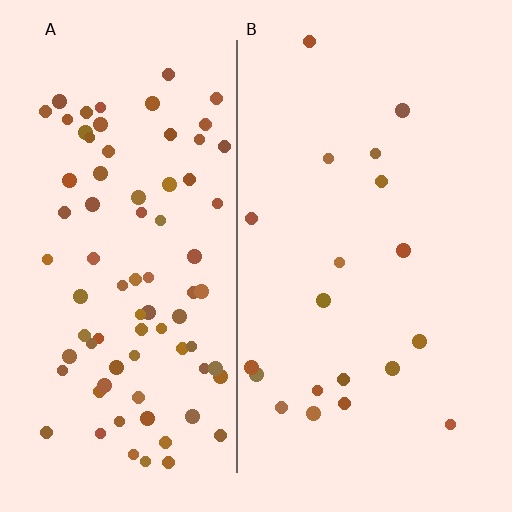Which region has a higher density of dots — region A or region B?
A (the left).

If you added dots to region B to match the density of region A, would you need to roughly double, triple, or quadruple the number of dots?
Approximately quadruple.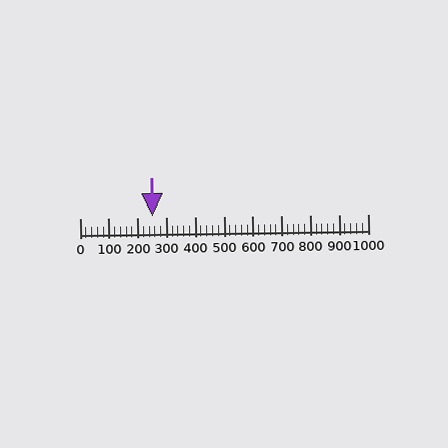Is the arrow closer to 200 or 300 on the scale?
The arrow is closer to 300.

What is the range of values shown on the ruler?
The ruler shows values from 0 to 1000.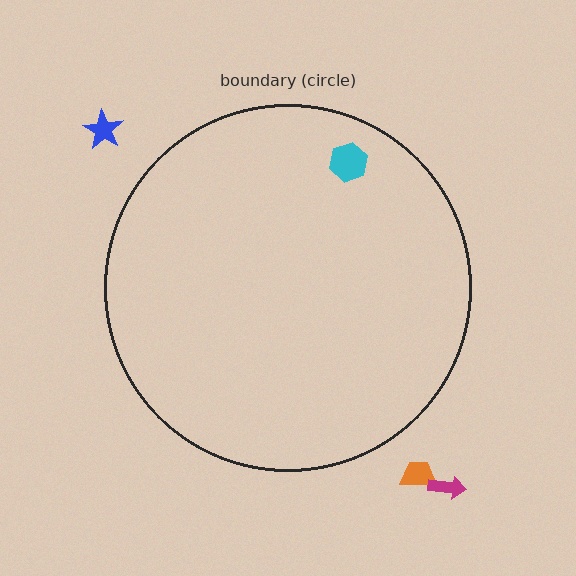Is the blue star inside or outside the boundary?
Outside.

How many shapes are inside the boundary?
1 inside, 3 outside.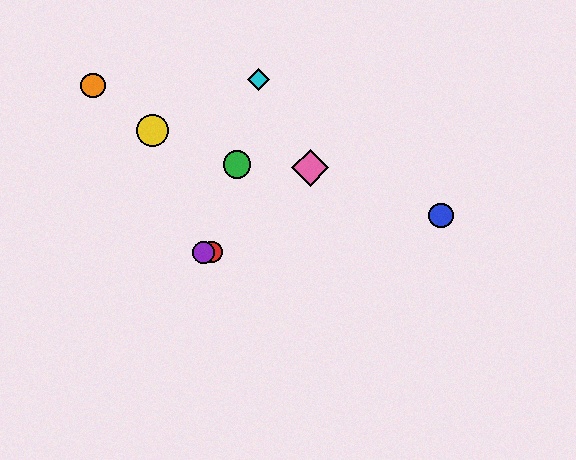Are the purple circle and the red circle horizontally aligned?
Yes, both are at y≈252.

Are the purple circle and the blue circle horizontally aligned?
No, the purple circle is at y≈252 and the blue circle is at y≈216.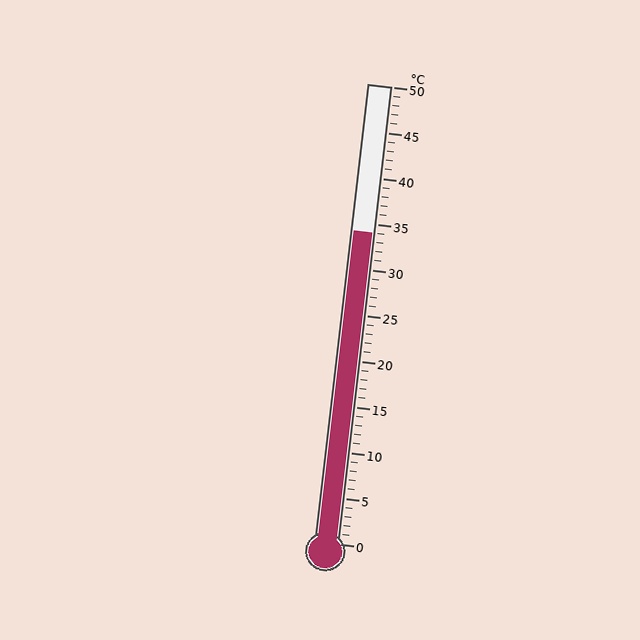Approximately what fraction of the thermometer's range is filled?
The thermometer is filled to approximately 70% of its range.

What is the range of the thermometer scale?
The thermometer scale ranges from 0°C to 50°C.